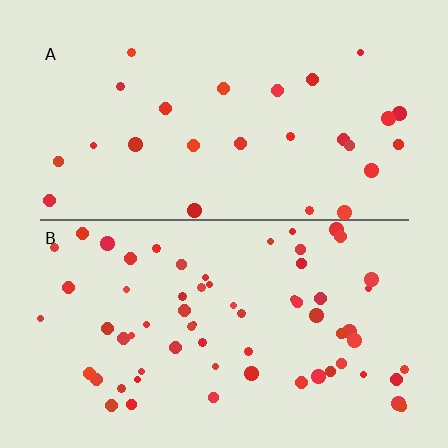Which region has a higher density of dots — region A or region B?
B (the bottom).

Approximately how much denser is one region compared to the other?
Approximately 2.5× — region B over region A.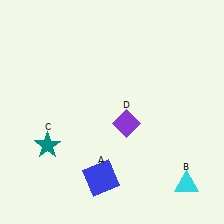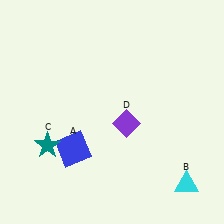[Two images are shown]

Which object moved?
The blue square (A) moved up.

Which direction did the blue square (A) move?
The blue square (A) moved up.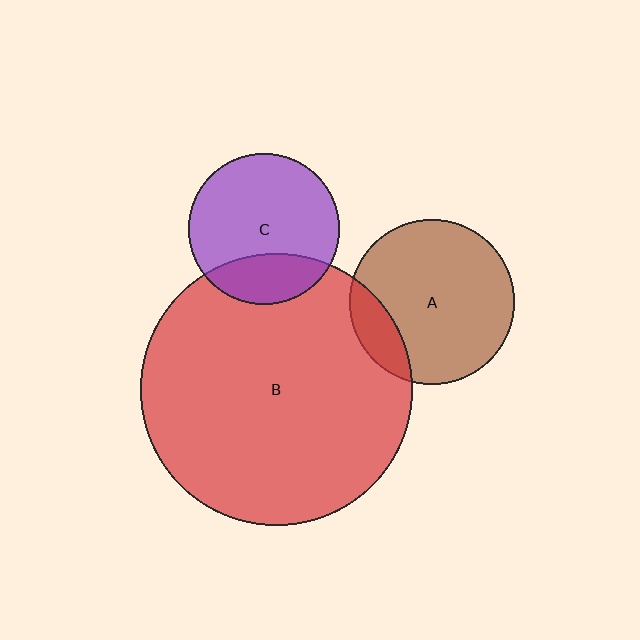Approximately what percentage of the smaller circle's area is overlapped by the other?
Approximately 15%.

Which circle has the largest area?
Circle B (red).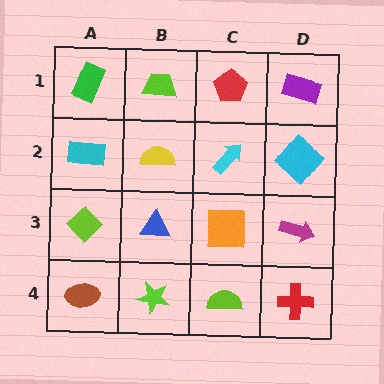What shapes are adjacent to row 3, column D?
A cyan diamond (row 2, column D), a red cross (row 4, column D), an orange square (row 3, column C).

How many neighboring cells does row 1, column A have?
2.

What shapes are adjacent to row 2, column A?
A green rectangle (row 1, column A), a lime diamond (row 3, column A), a yellow semicircle (row 2, column B).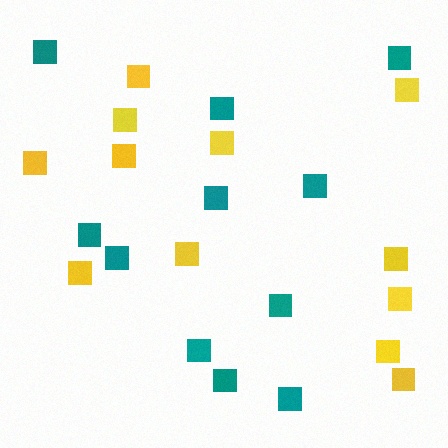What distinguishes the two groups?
There are 2 groups: one group of teal squares (11) and one group of yellow squares (12).